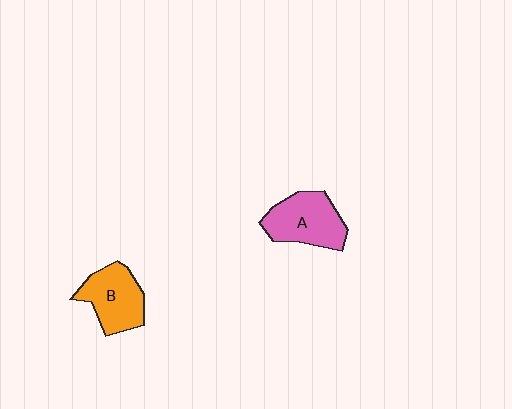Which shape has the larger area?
Shape A (pink).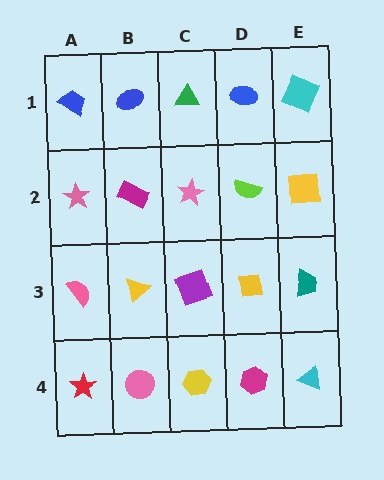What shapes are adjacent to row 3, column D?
A lime semicircle (row 2, column D), a magenta hexagon (row 4, column D), a purple square (row 3, column C), a teal trapezoid (row 3, column E).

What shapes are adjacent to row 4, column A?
A pink semicircle (row 3, column A), a pink circle (row 4, column B).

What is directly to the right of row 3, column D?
A teal trapezoid.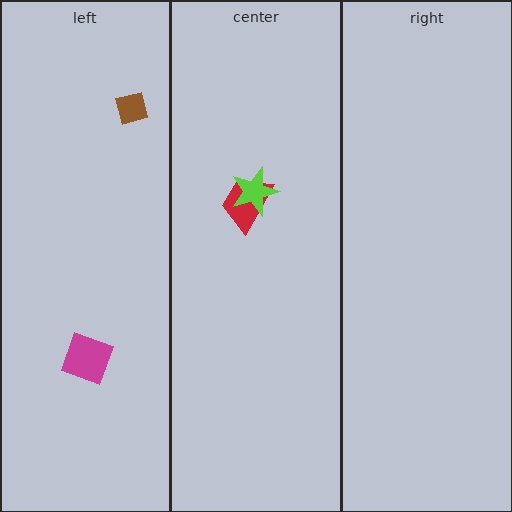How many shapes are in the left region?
2.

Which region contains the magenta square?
The left region.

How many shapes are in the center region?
2.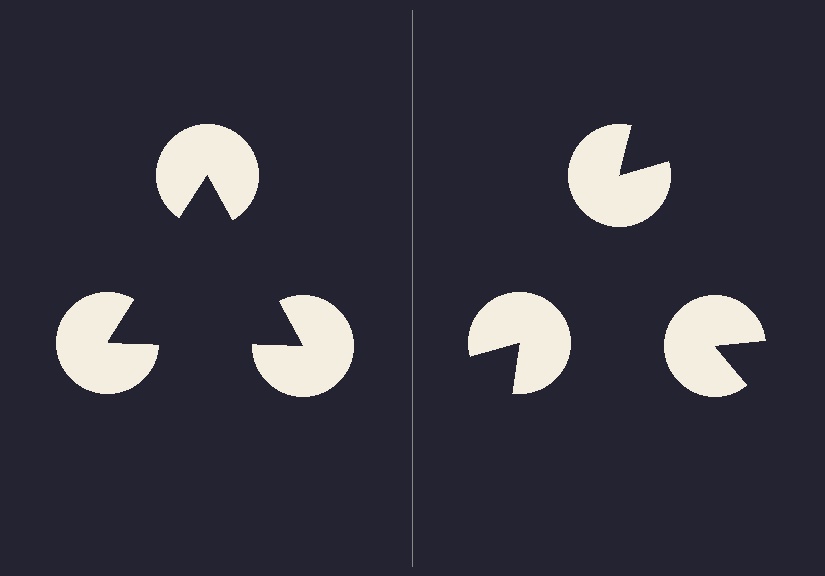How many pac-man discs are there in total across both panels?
6 — 3 on each side.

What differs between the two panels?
The pac-man discs are positioned identically on both sides; only the wedge orientations differ. On the left they align to a triangle; on the right they are misaligned.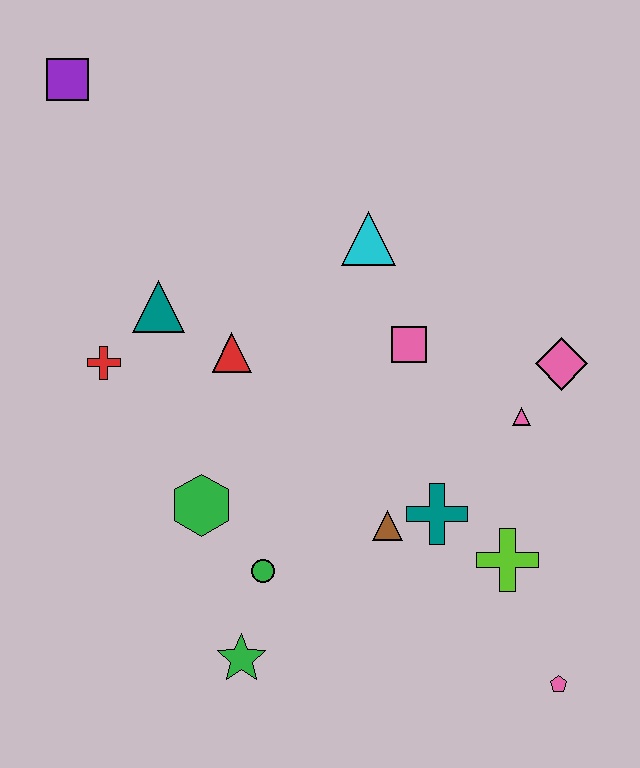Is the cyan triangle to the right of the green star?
Yes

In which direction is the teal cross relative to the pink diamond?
The teal cross is below the pink diamond.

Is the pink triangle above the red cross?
No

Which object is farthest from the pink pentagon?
The purple square is farthest from the pink pentagon.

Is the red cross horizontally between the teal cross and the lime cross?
No